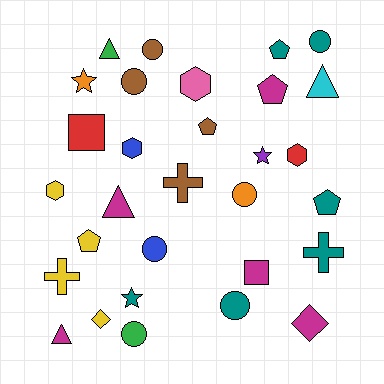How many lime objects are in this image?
There are no lime objects.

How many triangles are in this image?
There are 4 triangles.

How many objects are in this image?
There are 30 objects.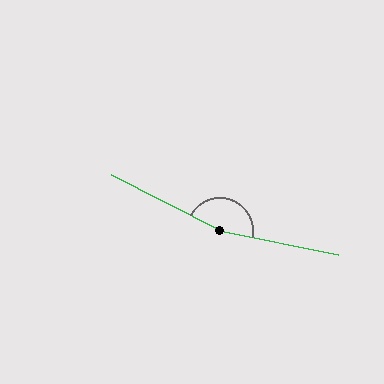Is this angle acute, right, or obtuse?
It is obtuse.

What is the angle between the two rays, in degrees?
Approximately 164 degrees.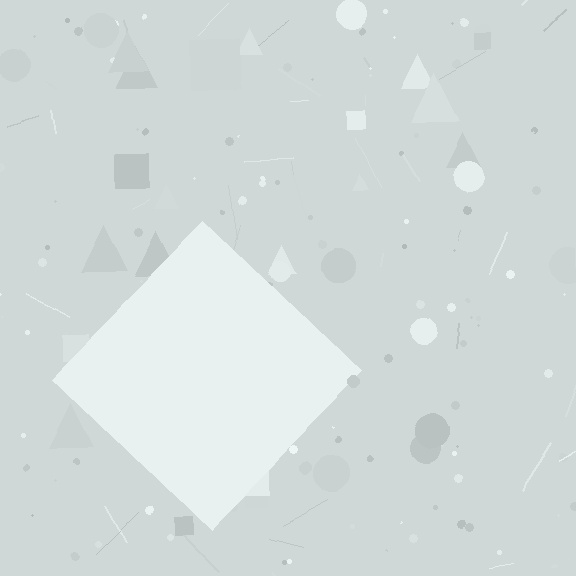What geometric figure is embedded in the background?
A diamond is embedded in the background.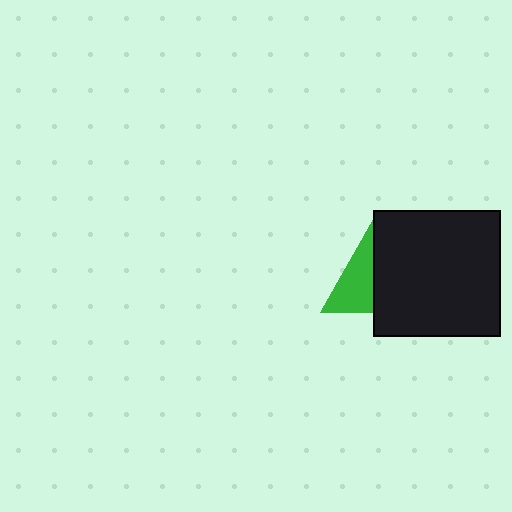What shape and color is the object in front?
The object in front is a black square.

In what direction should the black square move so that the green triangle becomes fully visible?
The black square should move right. That is the shortest direction to clear the overlap and leave the green triangle fully visible.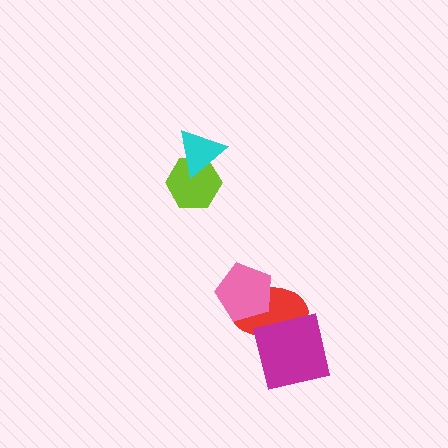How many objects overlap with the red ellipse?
2 objects overlap with the red ellipse.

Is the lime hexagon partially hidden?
Yes, it is partially covered by another shape.